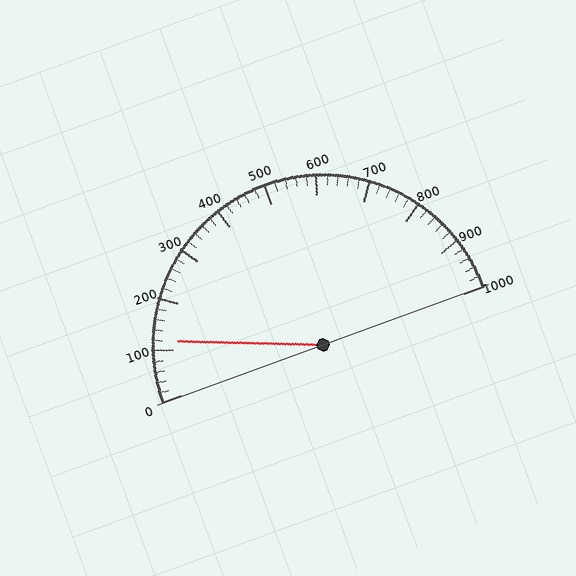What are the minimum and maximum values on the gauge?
The gauge ranges from 0 to 1000.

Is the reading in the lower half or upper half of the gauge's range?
The reading is in the lower half of the range (0 to 1000).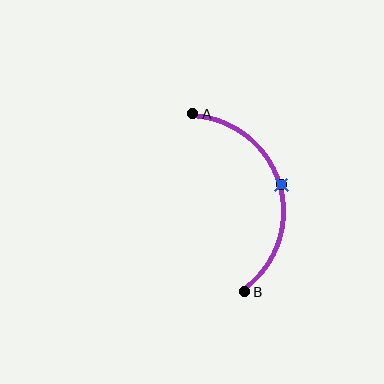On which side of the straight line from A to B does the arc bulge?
The arc bulges to the right of the straight line connecting A and B.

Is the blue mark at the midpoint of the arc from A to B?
Yes. The blue mark lies on the arc at equal arc-length from both A and B — it is the arc midpoint.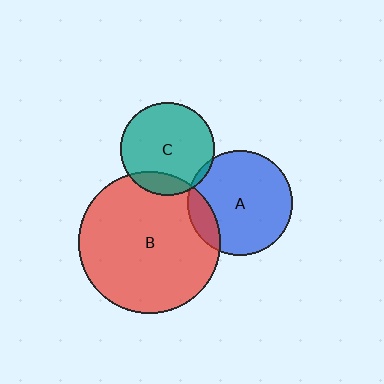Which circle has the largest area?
Circle B (red).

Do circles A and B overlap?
Yes.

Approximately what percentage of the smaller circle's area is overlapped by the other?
Approximately 15%.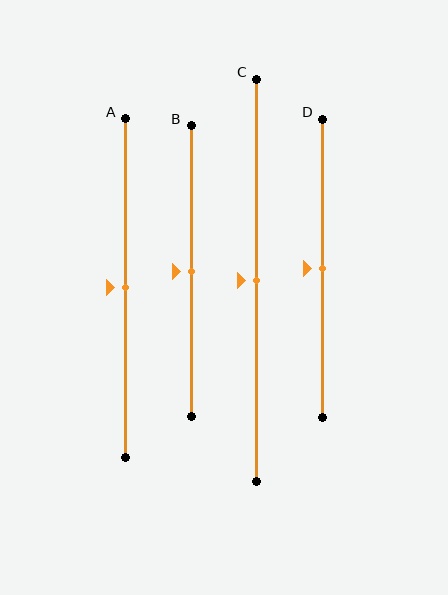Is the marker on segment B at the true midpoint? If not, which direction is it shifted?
Yes, the marker on segment B is at the true midpoint.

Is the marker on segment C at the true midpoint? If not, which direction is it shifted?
Yes, the marker on segment C is at the true midpoint.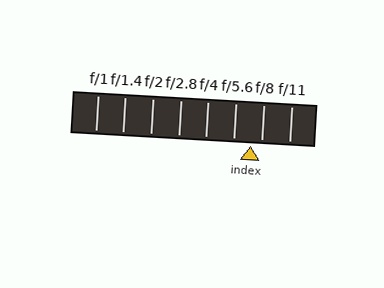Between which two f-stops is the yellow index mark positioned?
The index mark is between f/5.6 and f/8.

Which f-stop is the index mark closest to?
The index mark is closest to f/8.